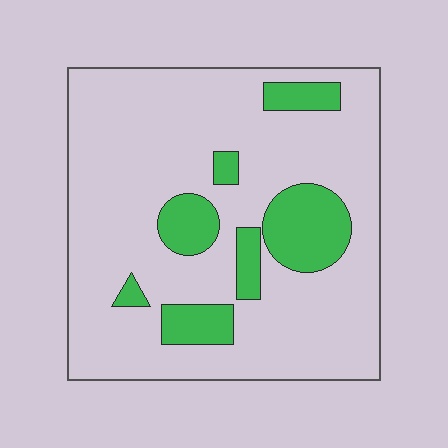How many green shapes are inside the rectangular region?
7.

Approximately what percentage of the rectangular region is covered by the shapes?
Approximately 20%.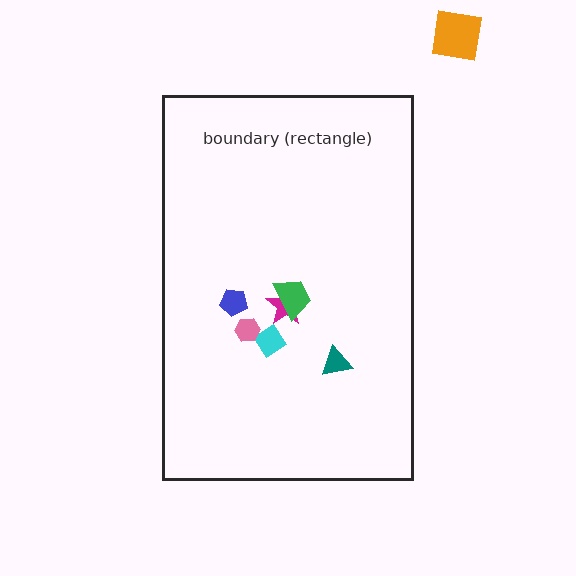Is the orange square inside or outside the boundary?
Outside.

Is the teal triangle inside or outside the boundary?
Inside.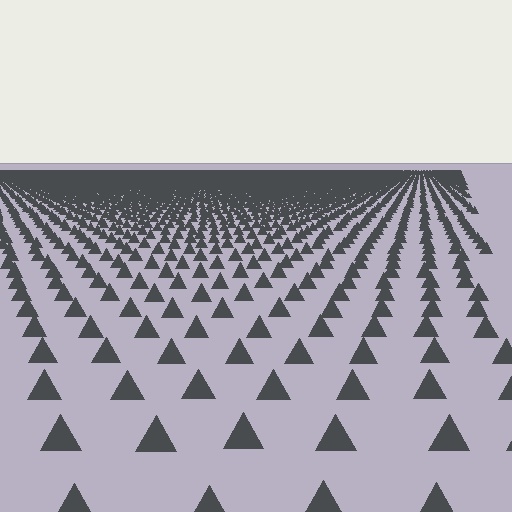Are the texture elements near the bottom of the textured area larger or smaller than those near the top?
Larger. Near the bottom, elements are closer to the viewer and appear at a bigger on-screen size.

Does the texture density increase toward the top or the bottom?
Density increases toward the top.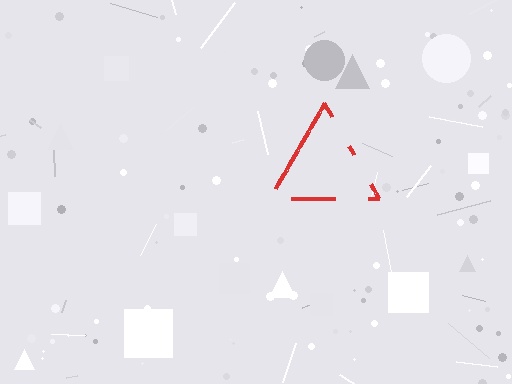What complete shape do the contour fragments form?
The contour fragments form a triangle.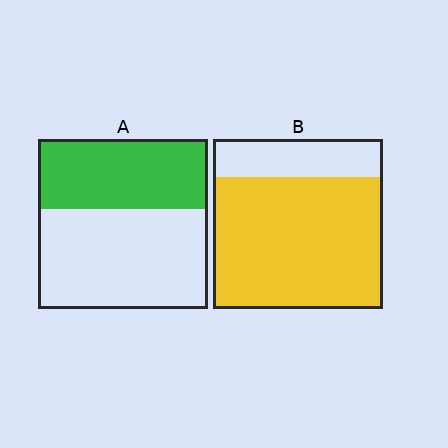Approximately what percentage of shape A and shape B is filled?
A is approximately 40% and B is approximately 80%.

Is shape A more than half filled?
No.